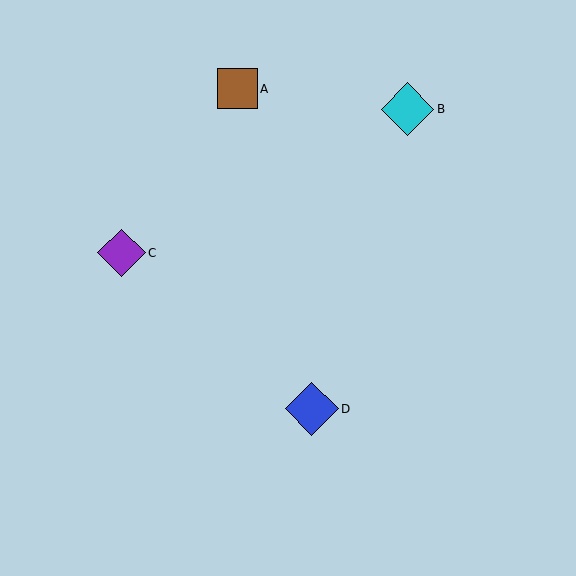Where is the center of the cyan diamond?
The center of the cyan diamond is at (408, 109).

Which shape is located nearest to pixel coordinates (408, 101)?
The cyan diamond (labeled B) at (408, 109) is nearest to that location.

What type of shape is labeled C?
Shape C is a purple diamond.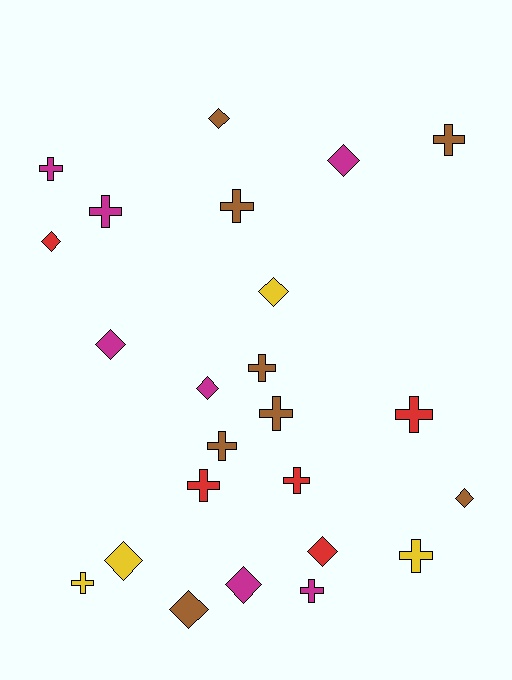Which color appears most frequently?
Brown, with 8 objects.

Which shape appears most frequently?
Cross, with 13 objects.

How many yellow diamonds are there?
There are 2 yellow diamonds.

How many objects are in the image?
There are 24 objects.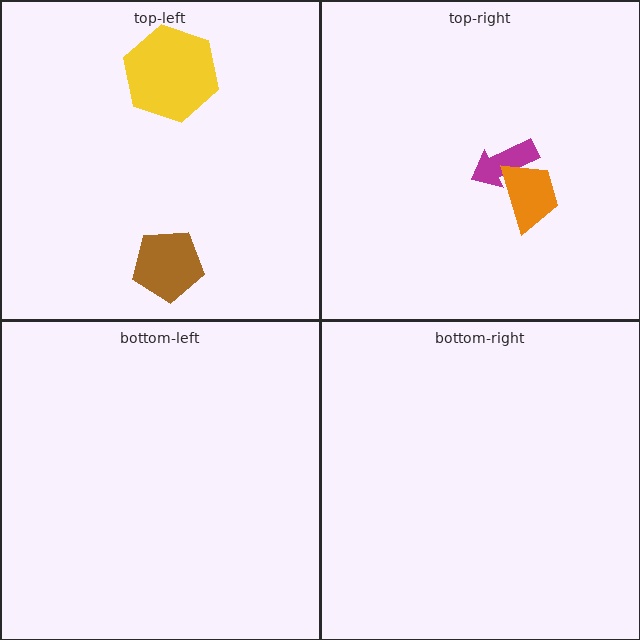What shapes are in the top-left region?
The brown pentagon, the yellow hexagon.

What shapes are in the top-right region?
The magenta arrow, the orange trapezoid.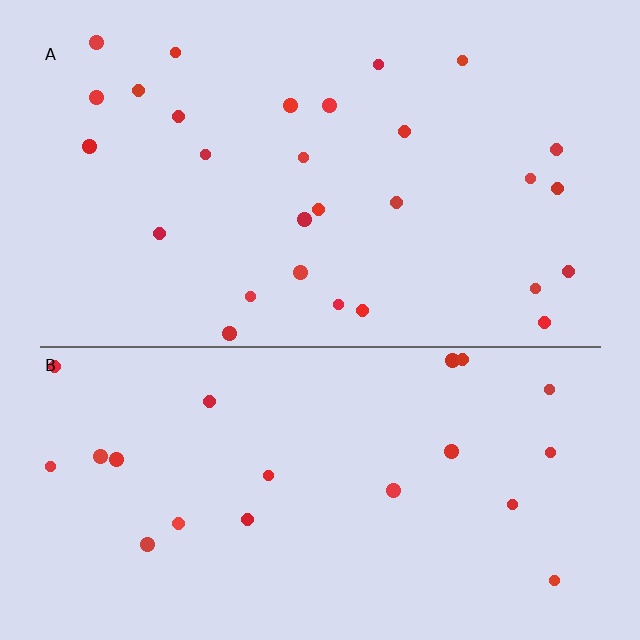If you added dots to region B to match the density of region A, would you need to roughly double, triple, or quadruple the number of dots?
Approximately double.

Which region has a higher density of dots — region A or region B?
A (the top).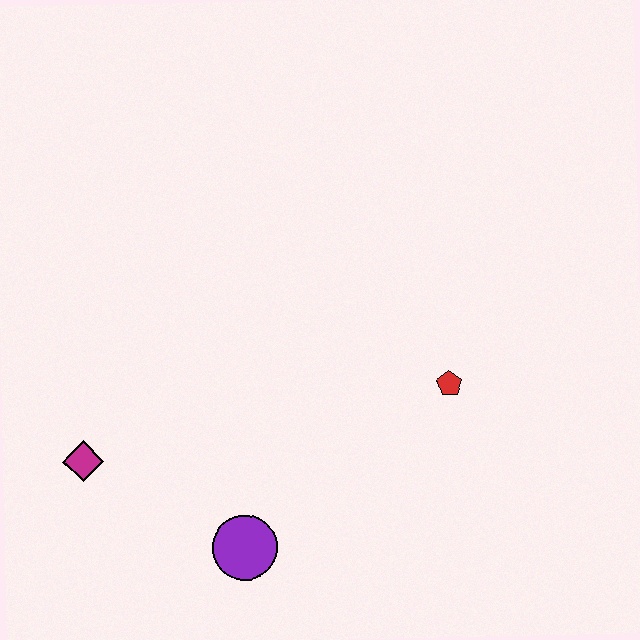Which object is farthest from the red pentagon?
The magenta diamond is farthest from the red pentagon.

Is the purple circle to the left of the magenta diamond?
No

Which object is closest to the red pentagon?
The purple circle is closest to the red pentagon.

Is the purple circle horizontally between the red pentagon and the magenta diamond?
Yes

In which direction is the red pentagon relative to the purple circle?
The red pentagon is to the right of the purple circle.